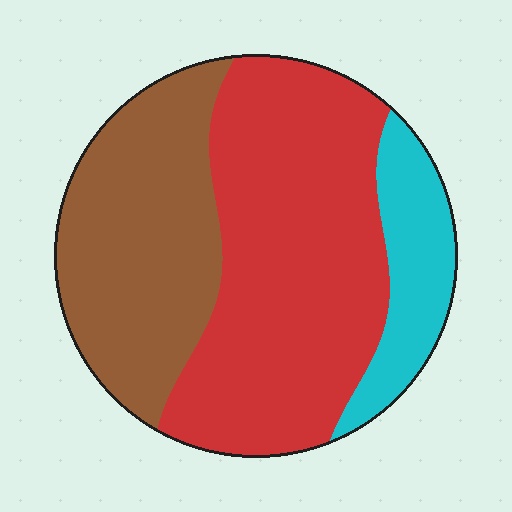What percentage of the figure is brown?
Brown covers 34% of the figure.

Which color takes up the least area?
Cyan, at roughly 15%.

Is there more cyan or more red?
Red.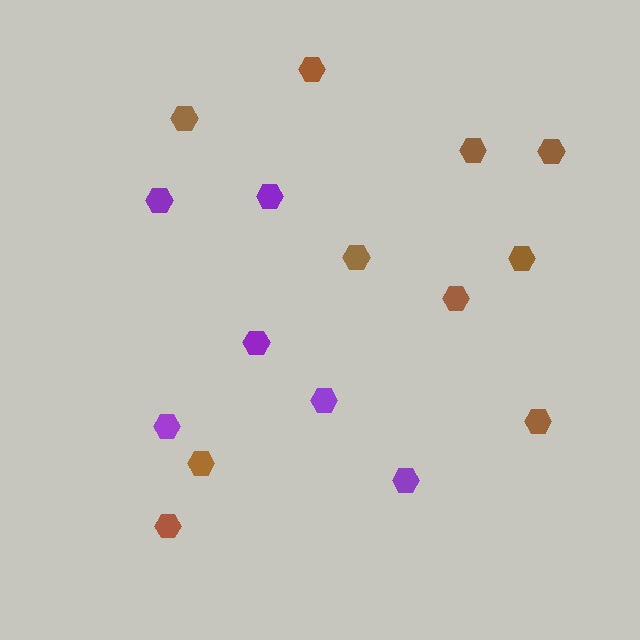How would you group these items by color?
There are 2 groups: one group of brown hexagons (10) and one group of purple hexagons (6).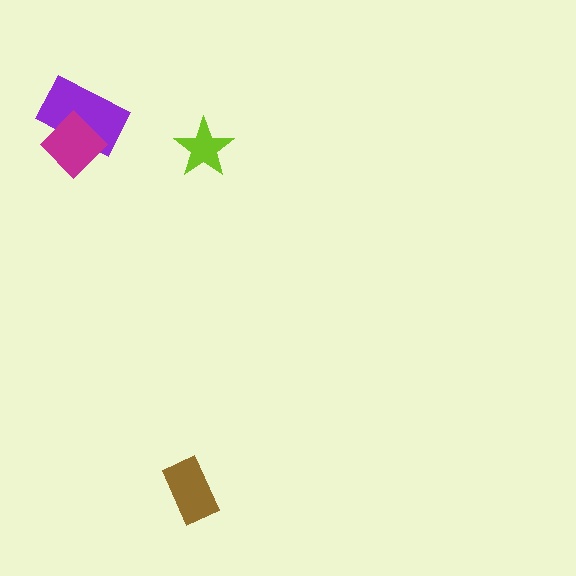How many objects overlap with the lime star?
0 objects overlap with the lime star.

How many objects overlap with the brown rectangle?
0 objects overlap with the brown rectangle.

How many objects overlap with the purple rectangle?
1 object overlaps with the purple rectangle.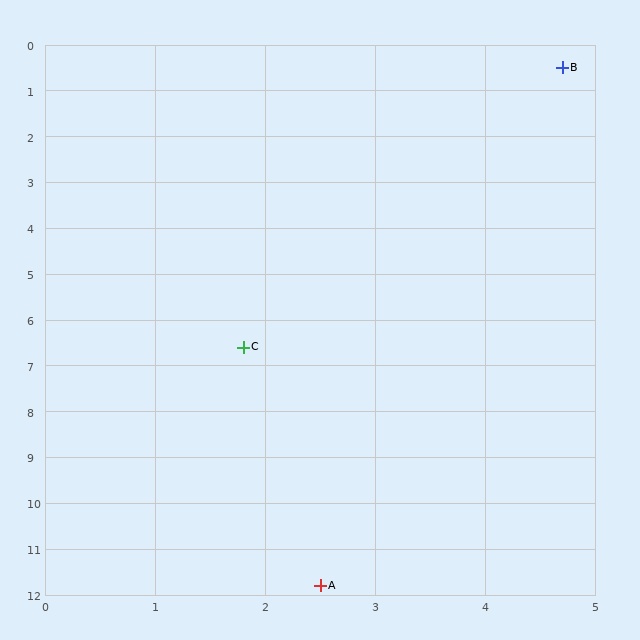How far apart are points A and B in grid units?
Points A and B are about 11.5 grid units apart.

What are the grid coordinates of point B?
Point B is at approximately (4.7, 0.5).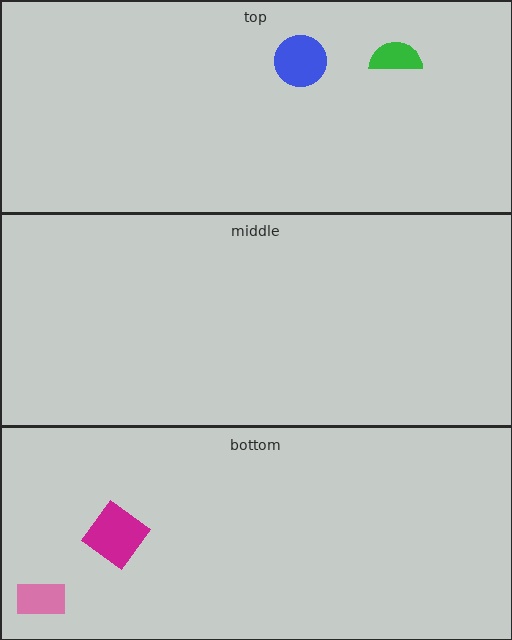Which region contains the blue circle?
The top region.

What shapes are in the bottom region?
The magenta diamond, the pink rectangle.